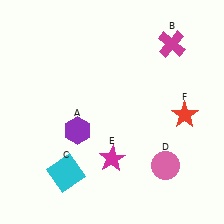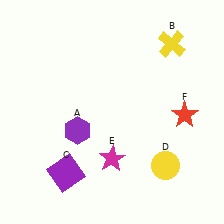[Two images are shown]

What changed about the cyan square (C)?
In Image 1, C is cyan. In Image 2, it changed to purple.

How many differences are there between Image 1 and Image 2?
There are 3 differences between the two images.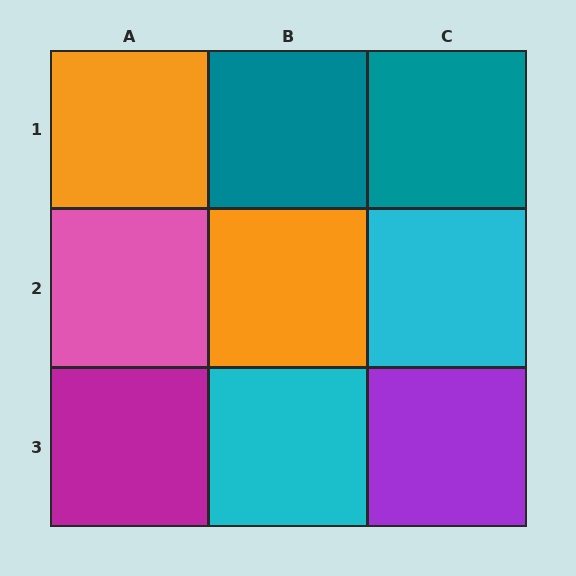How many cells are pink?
1 cell is pink.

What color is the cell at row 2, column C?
Cyan.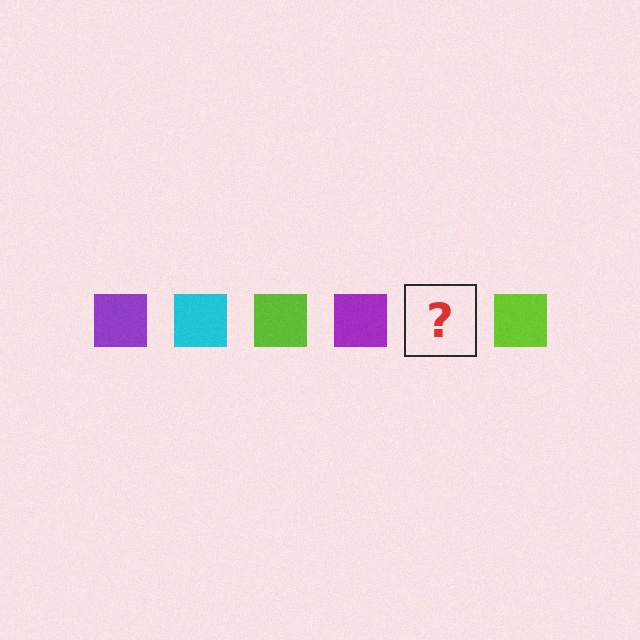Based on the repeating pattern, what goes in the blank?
The blank should be a cyan square.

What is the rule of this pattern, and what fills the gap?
The rule is that the pattern cycles through purple, cyan, lime squares. The gap should be filled with a cyan square.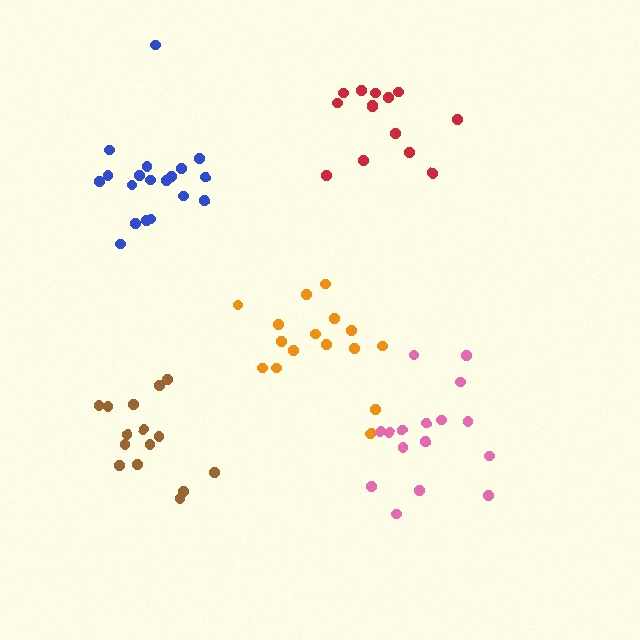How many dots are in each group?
Group 1: 16 dots, Group 2: 15 dots, Group 3: 14 dots, Group 4: 19 dots, Group 5: 16 dots (80 total).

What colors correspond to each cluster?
The clusters are colored: orange, brown, red, blue, pink.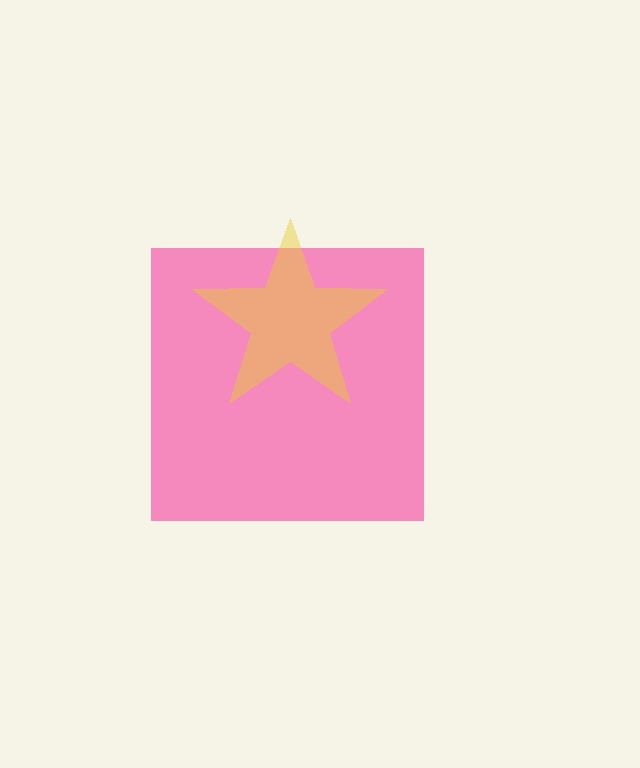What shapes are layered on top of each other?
The layered shapes are: a pink square, a yellow star.